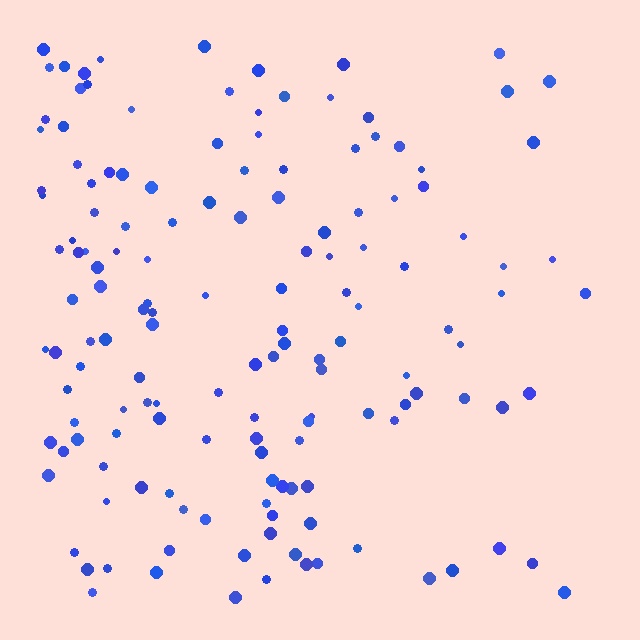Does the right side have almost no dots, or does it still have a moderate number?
Still a moderate number, just noticeably fewer than the left.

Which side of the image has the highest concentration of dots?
The left.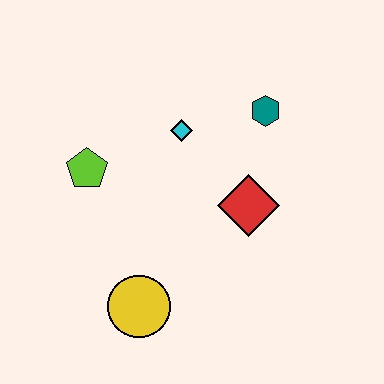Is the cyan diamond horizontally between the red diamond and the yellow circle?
Yes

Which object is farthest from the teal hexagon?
The yellow circle is farthest from the teal hexagon.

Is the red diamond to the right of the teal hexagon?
No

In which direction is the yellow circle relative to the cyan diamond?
The yellow circle is below the cyan diamond.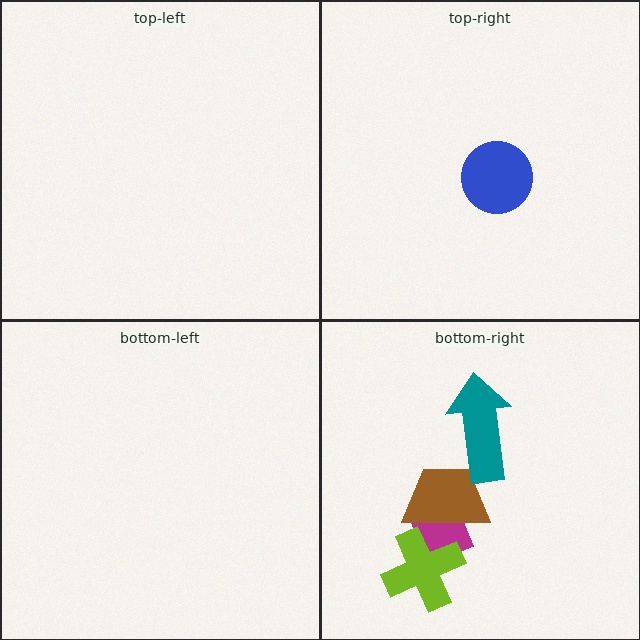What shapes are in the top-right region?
The blue circle.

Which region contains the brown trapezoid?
The bottom-right region.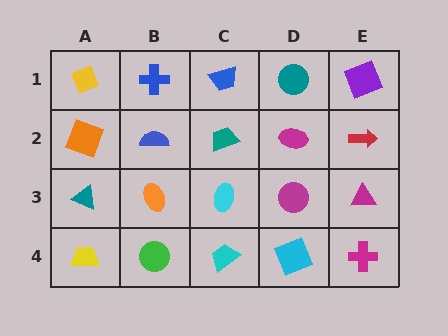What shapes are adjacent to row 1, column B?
A blue semicircle (row 2, column B), a yellow diamond (row 1, column A), a blue trapezoid (row 1, column C).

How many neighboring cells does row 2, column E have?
3.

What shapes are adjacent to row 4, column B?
An orange ellipse (row 3, column B), a yellow trapezoid (row 4, column A), a cyan trapezoid (row 4, column C).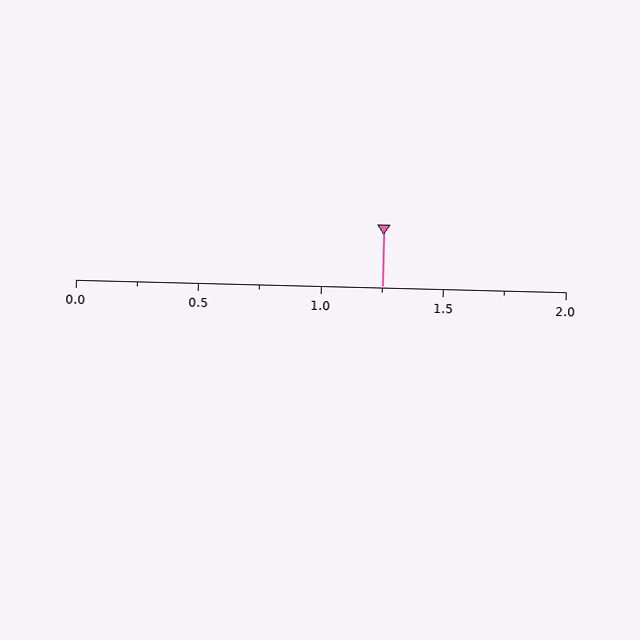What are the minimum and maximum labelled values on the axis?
The axis runs from 0.0 to 2.0.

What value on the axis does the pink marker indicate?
The marker indicates approximately 1.25.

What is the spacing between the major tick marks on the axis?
The major ticks are spaced 0.5 apart.